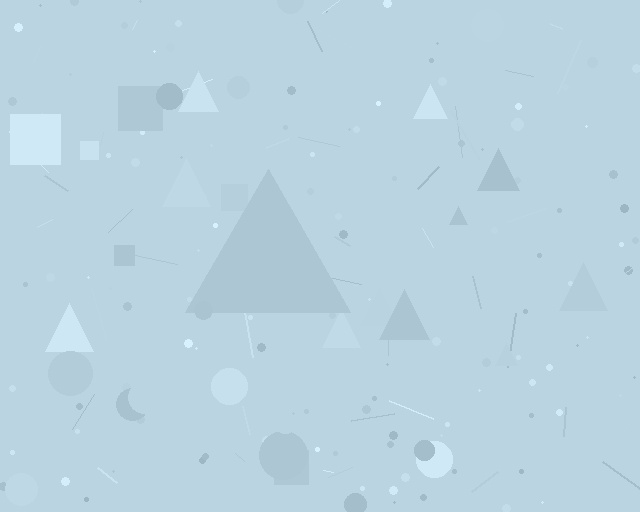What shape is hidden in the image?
A triangle is hidden in the image.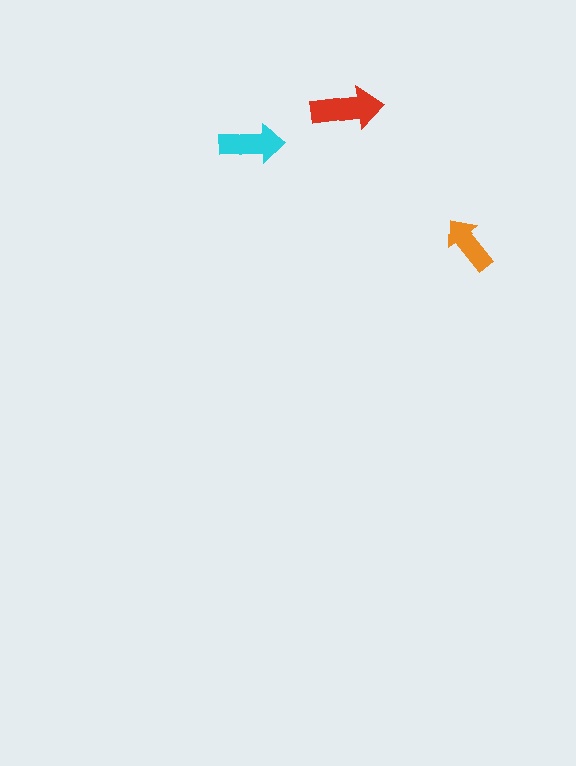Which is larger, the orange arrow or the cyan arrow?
The cyan one.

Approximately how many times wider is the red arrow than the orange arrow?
About 1.5 times wider.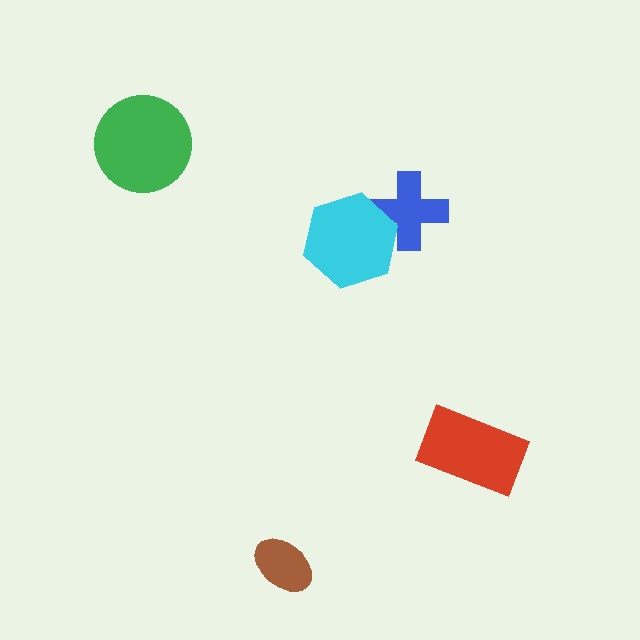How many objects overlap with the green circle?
0 objects overlap with the green circle.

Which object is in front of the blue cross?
The cyan hexagon is in front of the blue cross.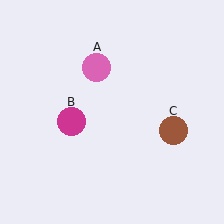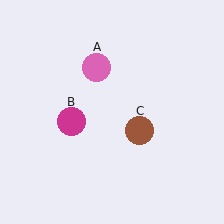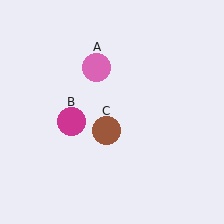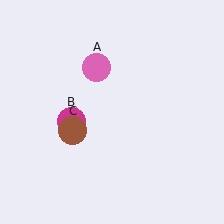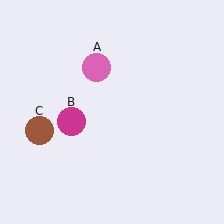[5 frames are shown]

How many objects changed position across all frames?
1 object changed position: brown circle (object C).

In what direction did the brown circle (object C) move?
The brown circle (object C) moved left.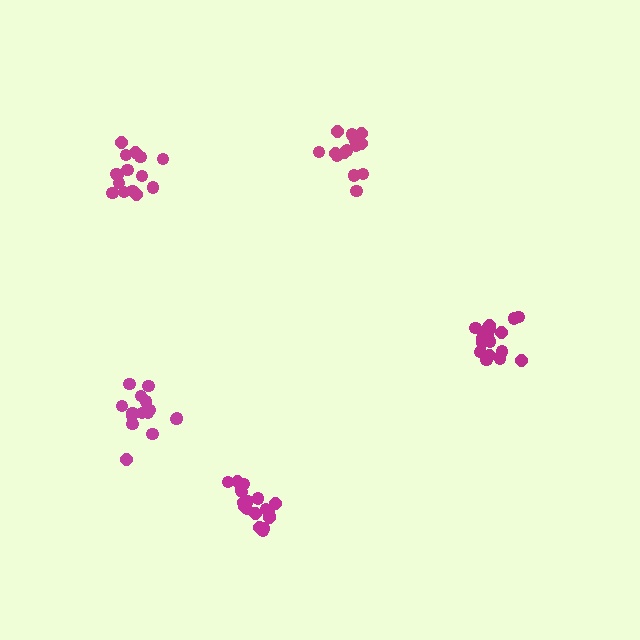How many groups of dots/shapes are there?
There are 5 groups.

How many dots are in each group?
Group 1: 15 dots, Group 2: 19 dots, Group 3: 19 dots, Group 4: 15 dots, Group 5: 15 dots (83 total).